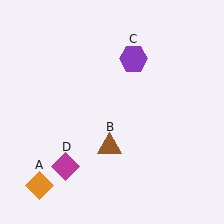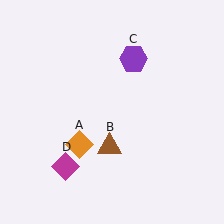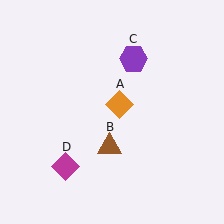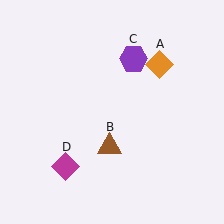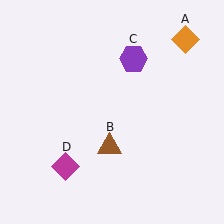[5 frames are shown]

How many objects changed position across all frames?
1 object changed position: orange diamond (object A).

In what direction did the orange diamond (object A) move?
The orange diamond (object A) moved up and to the right.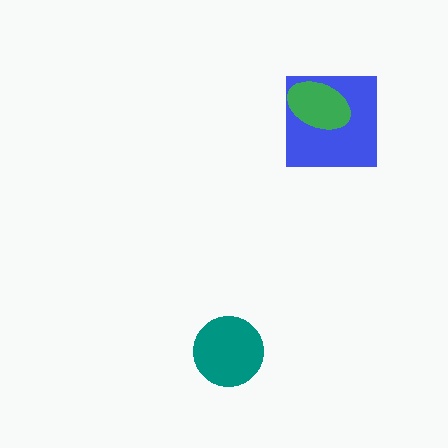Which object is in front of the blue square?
The green ellipse is in front of the blue square.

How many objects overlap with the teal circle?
0 objects overlap with the teal circle.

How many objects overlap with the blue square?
1 object overlaps with the blue square.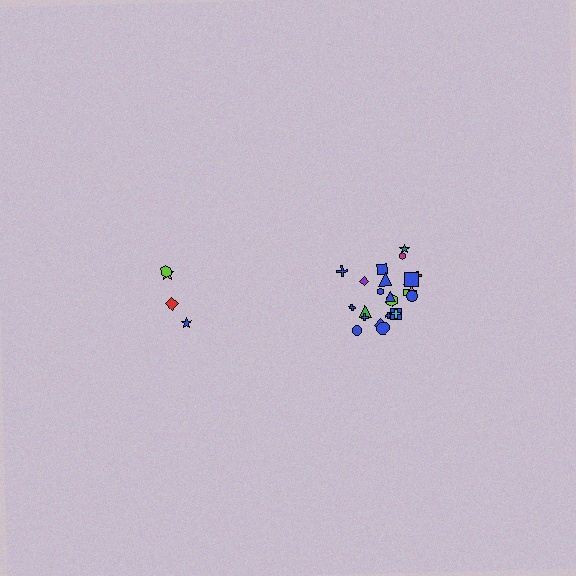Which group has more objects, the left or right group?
The right group.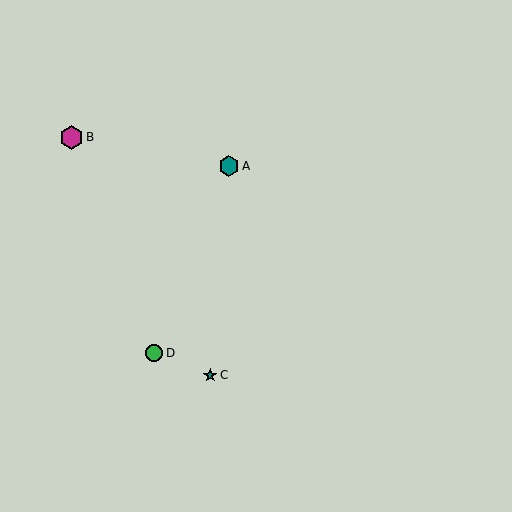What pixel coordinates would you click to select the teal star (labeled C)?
Click at (210, 375) to select the teal star C.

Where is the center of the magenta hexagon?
The center of the magenta hexagon is at (71, 137).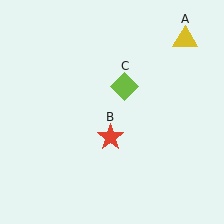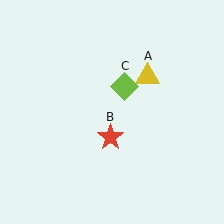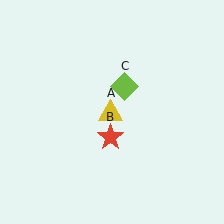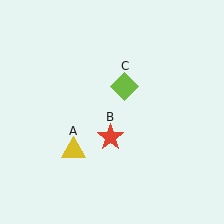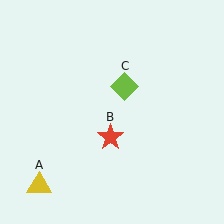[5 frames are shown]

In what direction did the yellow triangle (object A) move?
The yellow triangle (object A) moved down and to the left.